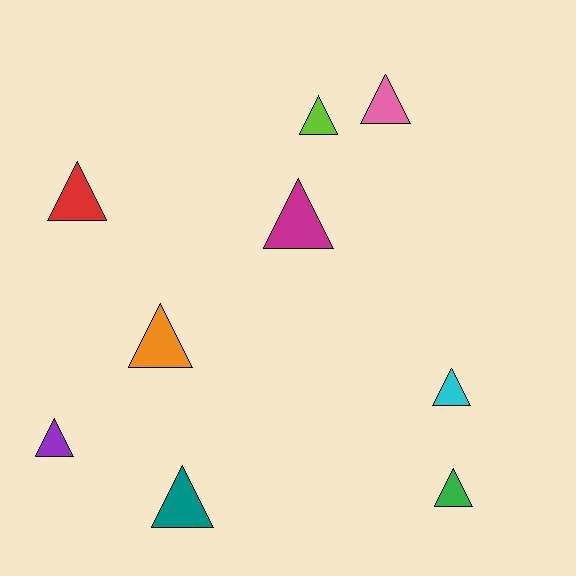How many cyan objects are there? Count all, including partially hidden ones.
There is 1 cyan object.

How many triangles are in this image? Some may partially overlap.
There are 9 triangles.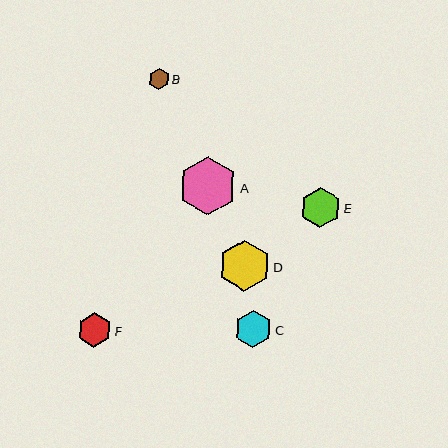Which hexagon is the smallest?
Hexagon B is the smallest with a size of approximately 21 pixels.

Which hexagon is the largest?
Hexagon A is the largest with a size of approximately 59 pixels.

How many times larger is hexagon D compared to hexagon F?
Hexagon D is approximately 1.5 times the size of hexagon F.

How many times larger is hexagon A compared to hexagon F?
Hexagon A is approximately 1.7 times the size of hexagon F.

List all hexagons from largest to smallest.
From largest to smallest: A, D, E, C, F, B.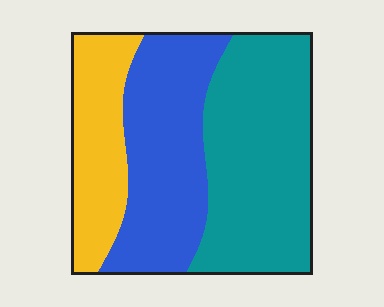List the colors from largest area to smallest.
From largest to smallest: teal, blue, yellow.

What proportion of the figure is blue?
Blue takes up between a quarter and a half of the figure.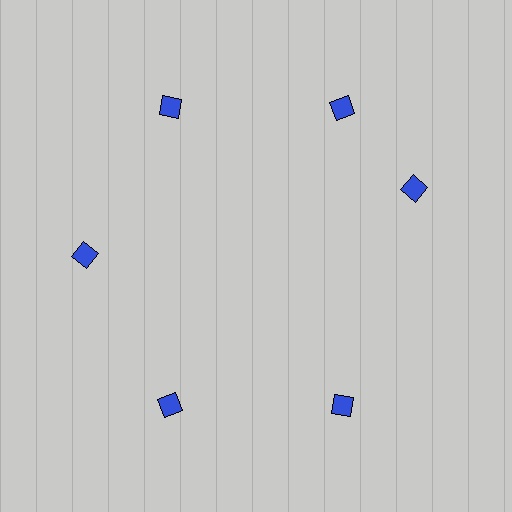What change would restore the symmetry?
The symmetry would be restored by rotating it back into even spacing with its neighbors so that all 6 diamonds sit at equal angles and equal distance from the center.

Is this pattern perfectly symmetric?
No. The 6 blue diamonds are arranged in a ring, but one element near the 3 o'clock position is rotated out of alignment along the ring, breaking the 6-fold rotational symmetry.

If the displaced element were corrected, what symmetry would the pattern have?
It would have 6-fold rotational symmetry — the pattern would map onto itself every 60 degrees.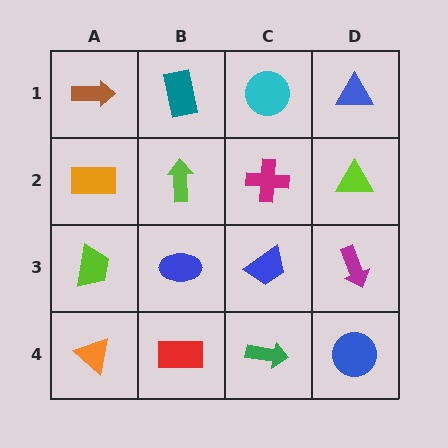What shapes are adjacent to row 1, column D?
A lime triangle (row 2, column D), a cyan circle (row 1, column C).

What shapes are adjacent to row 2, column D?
A blue triangle (row 1, column D), a magenta arrow (row 3, column D), a magenta cross (row 2, column C).